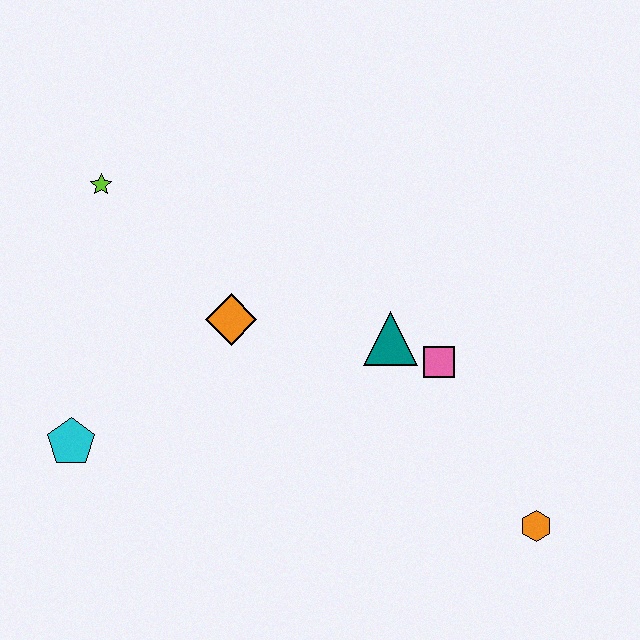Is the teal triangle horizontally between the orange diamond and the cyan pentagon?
No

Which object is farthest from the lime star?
The orange hexagon is farthest from the lime star.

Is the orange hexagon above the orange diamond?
No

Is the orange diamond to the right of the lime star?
Yes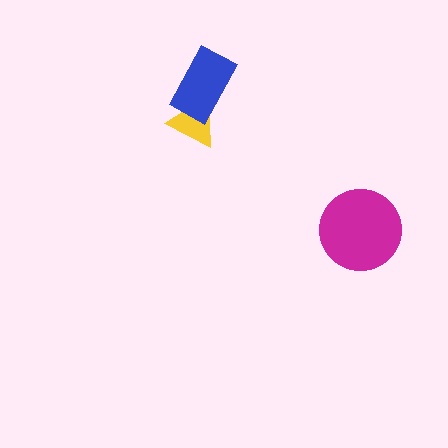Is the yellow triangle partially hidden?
Yes, it is partially covered by another shape.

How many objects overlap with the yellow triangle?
1 object overlaps with the yellow triangle.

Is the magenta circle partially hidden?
No, no other shape covers it.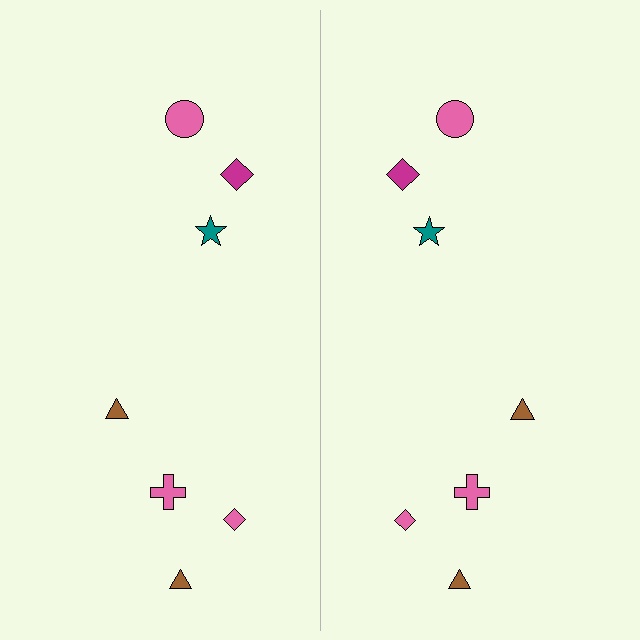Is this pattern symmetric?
Yes, this pattern has bilateral (reflection) symmetry.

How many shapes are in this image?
There are 14 shapes in this image.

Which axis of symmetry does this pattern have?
The pattern has a vertical axis of symmetry running through the center of the image.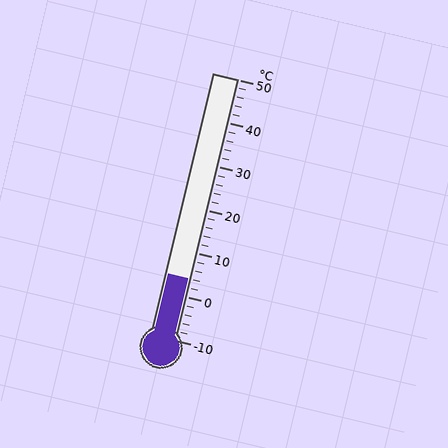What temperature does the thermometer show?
The thermometer shows approximately 4°C.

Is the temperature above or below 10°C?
The temperature is below 10°C.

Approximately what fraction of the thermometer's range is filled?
The thermometer is filled to approximately 25% of its range.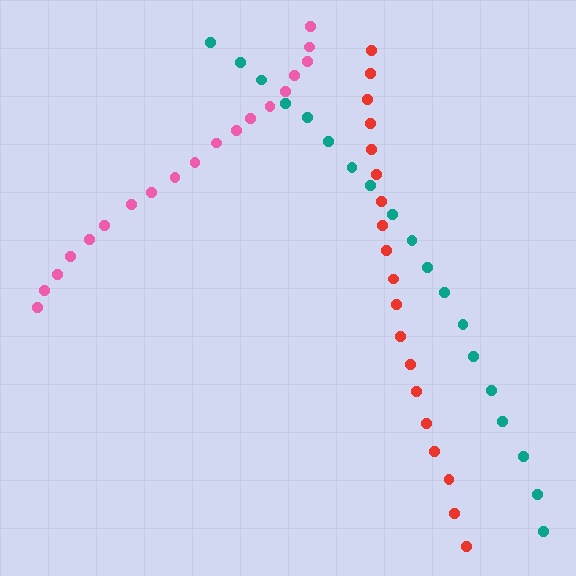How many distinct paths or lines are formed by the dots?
There are 3 distinct paths.